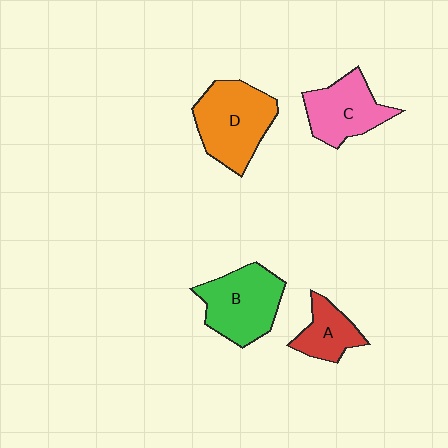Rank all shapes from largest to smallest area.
From largest to smallest: D (orange), B (green), C (pink), A (red).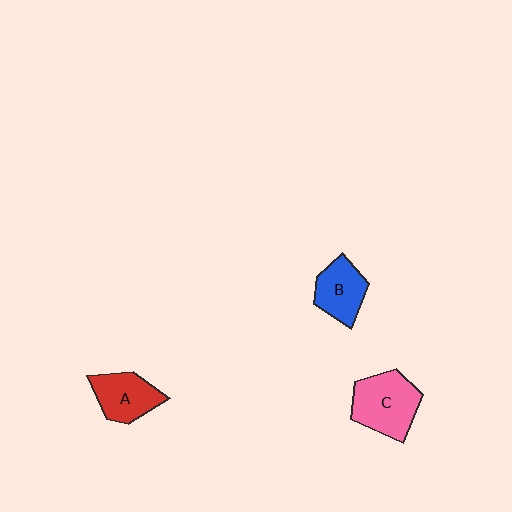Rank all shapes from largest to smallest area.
From largest to smallest: C (pink), A (red), B (blue).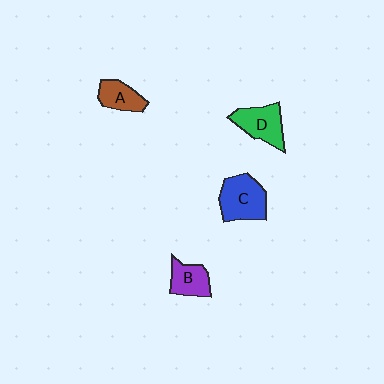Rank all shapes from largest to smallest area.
From largest to smallest: C (blue), D (green), B (purple), A (brown).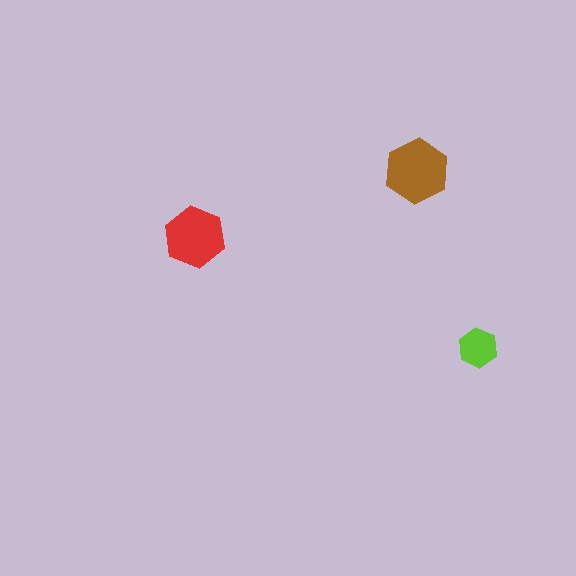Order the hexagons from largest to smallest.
the brown one, the red one, the lime one.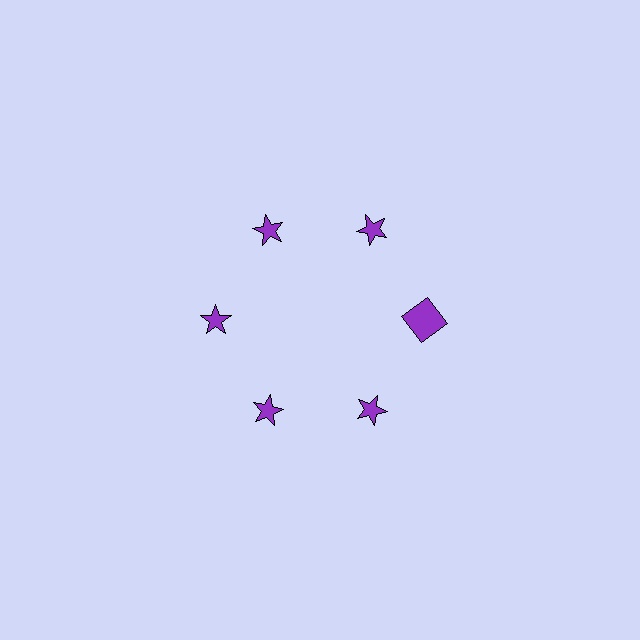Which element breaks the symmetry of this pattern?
The purple square at roughly the 3 o'clock position breaks the symmetry. All other shapes are purple stars.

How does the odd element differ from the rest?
It has a different shape: square instead of star.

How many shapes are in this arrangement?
There are 6 shapes arranged in a ring pattern.